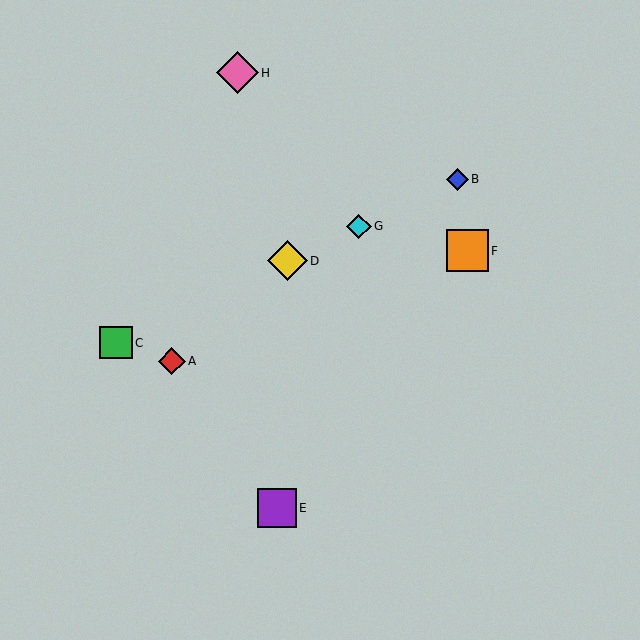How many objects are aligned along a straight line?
4 objects (B, C, D, G) are aligned along a straight line.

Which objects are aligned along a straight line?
Objects B, C, D, G are aligned along a straight line.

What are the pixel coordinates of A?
Object A is at (172, 361).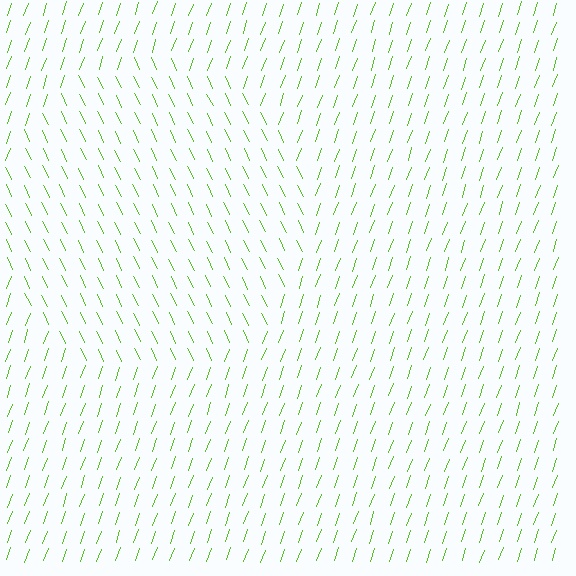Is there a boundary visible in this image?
Yes, there is a texture boundary formed by a change in line orientation.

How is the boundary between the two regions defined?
The boundary is defined purely by a change in line orientation (approximately 45 degrees difference). All lines are the same color and thickness.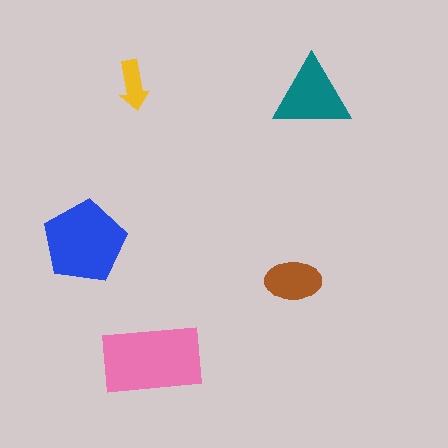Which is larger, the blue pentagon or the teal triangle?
The blue pentagon.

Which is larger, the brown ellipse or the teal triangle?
The teal triangle.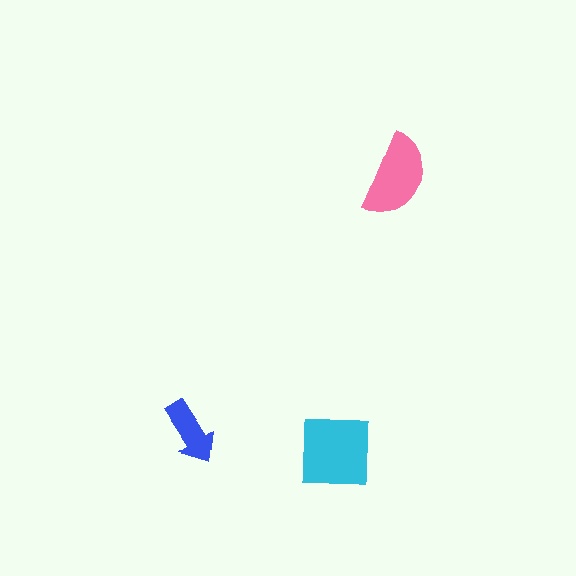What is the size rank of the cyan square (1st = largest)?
1st.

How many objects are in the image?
There are 3 objects in the image.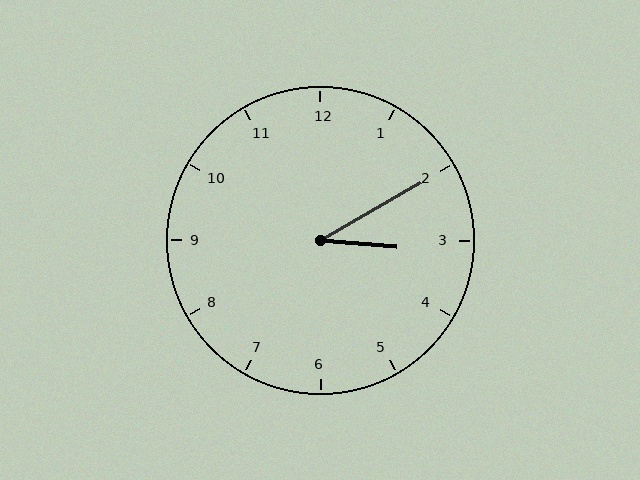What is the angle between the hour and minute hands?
Approximately 35 degrees.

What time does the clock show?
3:10.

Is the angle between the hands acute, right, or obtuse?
It is acute.